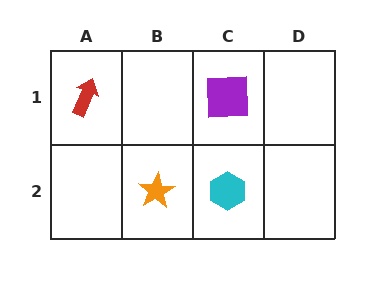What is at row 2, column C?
A cyan hexagon.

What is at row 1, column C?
A purple square.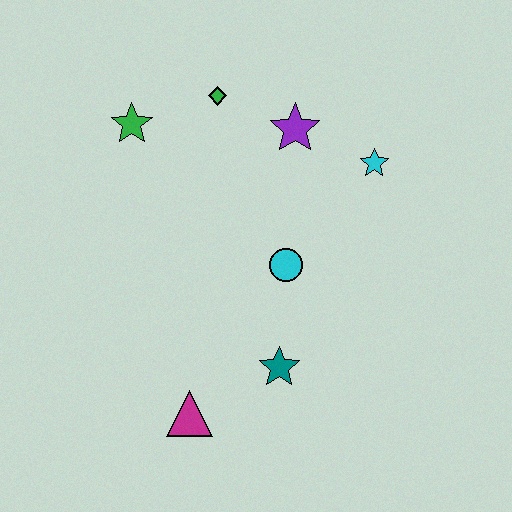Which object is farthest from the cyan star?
The magenta triangle is farthest from the cyan star.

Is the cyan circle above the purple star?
No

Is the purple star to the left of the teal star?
No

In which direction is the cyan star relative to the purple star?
The cyan star is to the right of the purple star.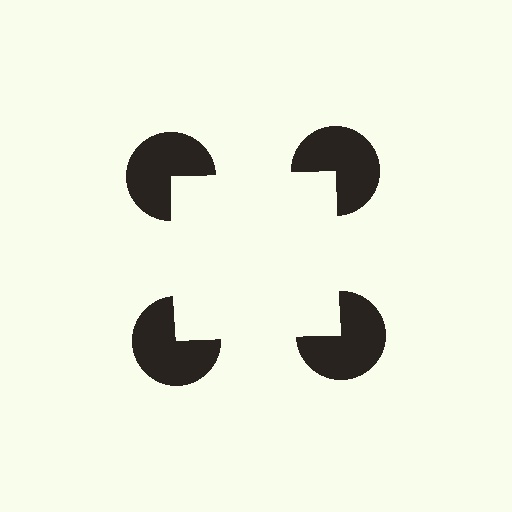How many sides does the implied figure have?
4 sides.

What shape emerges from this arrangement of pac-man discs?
An illusory square — its edges are inferred from the aligned wedge cuts in the pac-man discs, not physically drawn.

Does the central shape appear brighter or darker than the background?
It typically appears slightly brighter than the background, even though no actual brightness change is drawn.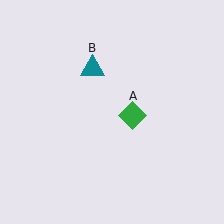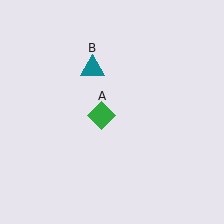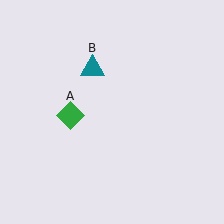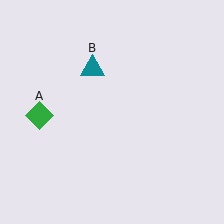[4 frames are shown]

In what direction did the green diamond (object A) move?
The green diamond (object A) moved left.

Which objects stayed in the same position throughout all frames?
Teal triangle (object B) remained stationary.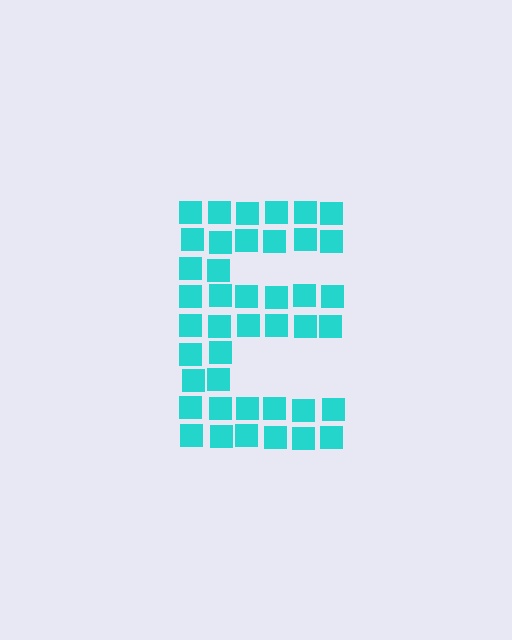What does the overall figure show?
The overall figure shows the letter E.